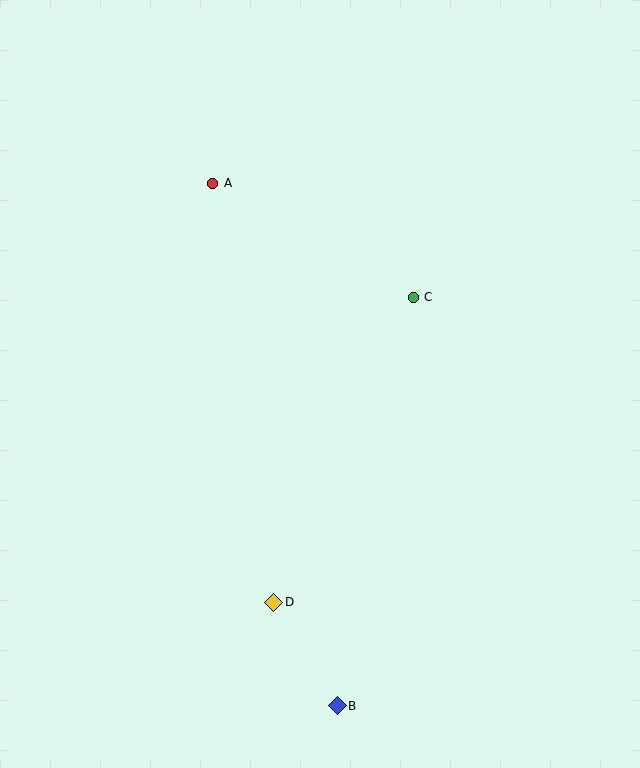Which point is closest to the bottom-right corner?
Point B is closest to the bottom-right corner.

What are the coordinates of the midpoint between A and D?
The midpoint between A and D is at (243, 393).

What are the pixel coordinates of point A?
Point A is at (213, 183).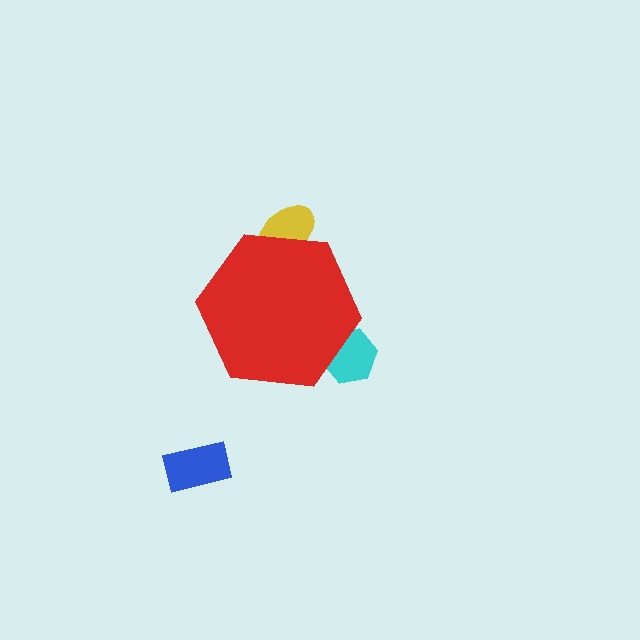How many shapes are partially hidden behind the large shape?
2 shapes are partially hidden.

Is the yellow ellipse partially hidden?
Yes, the yellow ellipse is partially hidden behind the red hexagon.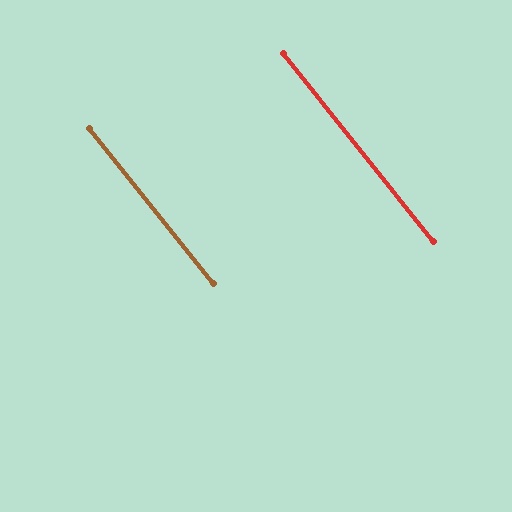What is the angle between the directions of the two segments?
Approximately 0 degrees.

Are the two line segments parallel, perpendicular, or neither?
Parallel — their directions differ by only 0.3°.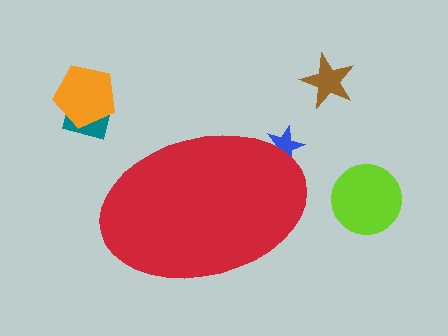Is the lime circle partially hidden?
No, the lime circle is fully visible.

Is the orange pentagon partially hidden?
No, the orange pentagon is fully visible.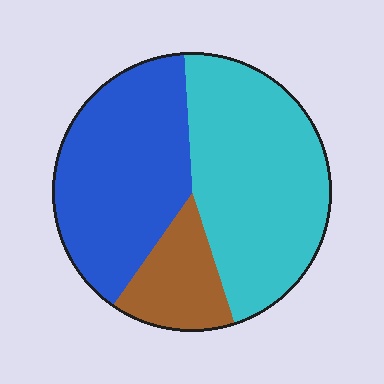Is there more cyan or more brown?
Cyan.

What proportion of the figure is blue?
Blue takes up between a quarter and a half of the figure.